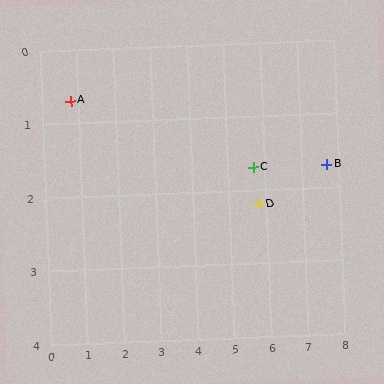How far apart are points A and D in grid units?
Points A and D are about 5.2 grid units apart.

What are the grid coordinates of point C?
Point C is at approximately (5.7, 1.7).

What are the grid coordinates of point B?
Point B is at approximately (7.7, 1.7).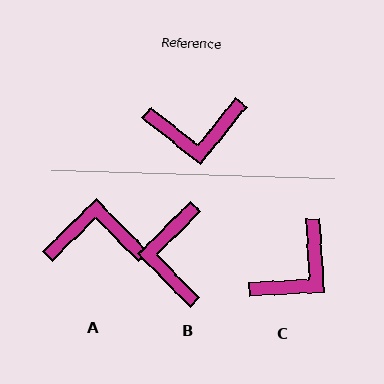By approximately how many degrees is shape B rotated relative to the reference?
Approximately 97 degrees clockwise.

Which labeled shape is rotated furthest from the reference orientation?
A, about 173 degrees away.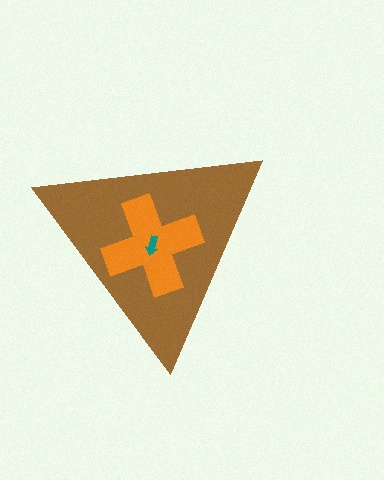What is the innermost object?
The teal arrow.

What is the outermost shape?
The brown triangle.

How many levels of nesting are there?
3.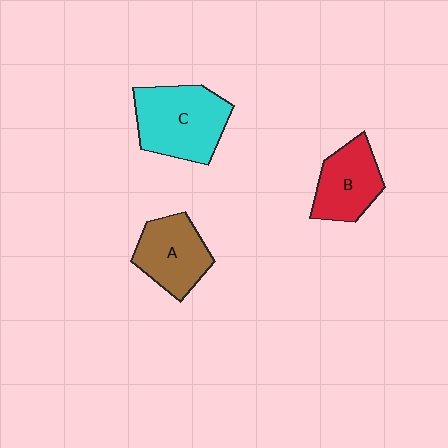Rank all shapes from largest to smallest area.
From largest to smallest: C (cyan), A (brown), B (red).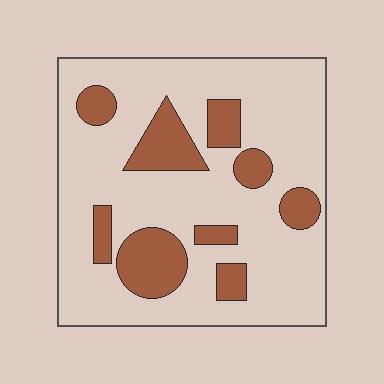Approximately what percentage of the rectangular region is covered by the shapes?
Approximately 20%.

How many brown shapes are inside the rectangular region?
9.